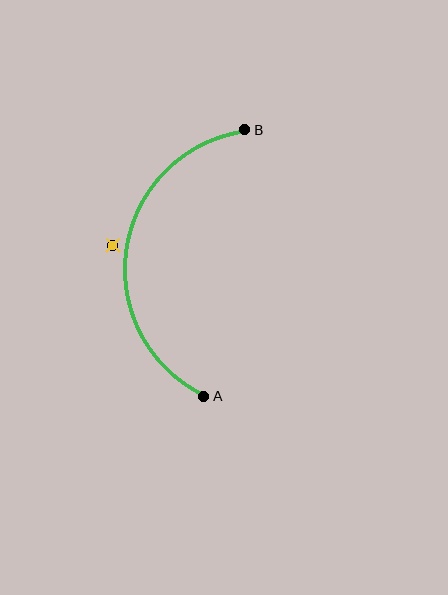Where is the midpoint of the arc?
The arc midpoint is the point on the curve farthest from the straight line joining A and B. It sits to the left of that line.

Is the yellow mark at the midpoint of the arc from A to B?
No — the yellow mark does not lie on the arc at all. It sits slightly outside the curve.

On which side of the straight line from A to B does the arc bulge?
The arc bulges to the left of the straight line connecting A and B.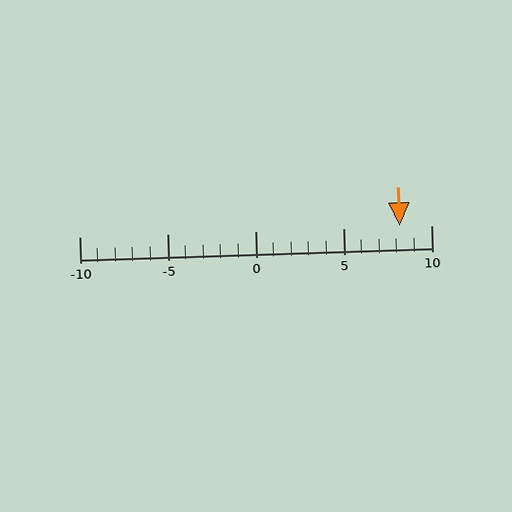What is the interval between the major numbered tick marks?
The major tick marks are spaced 5 units apart.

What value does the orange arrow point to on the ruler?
The orange arrow points to approximately 8.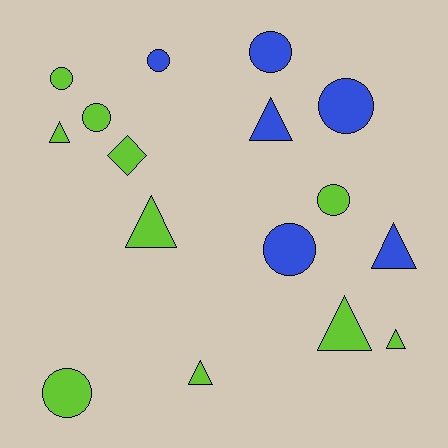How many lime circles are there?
There are 4 lime circles.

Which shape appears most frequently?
Circle, with 8 objects.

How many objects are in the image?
There are 16 objects.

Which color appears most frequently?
Lime, with 10 objects.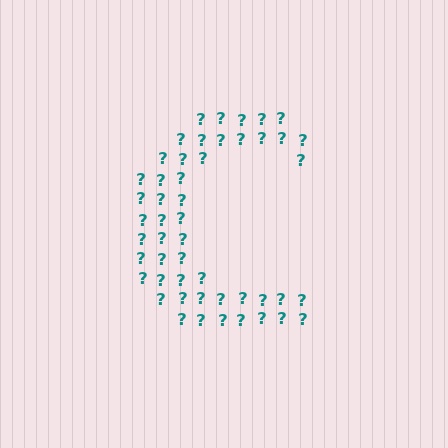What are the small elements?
The small elements are question marks.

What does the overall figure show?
The overall figure shows the letter C.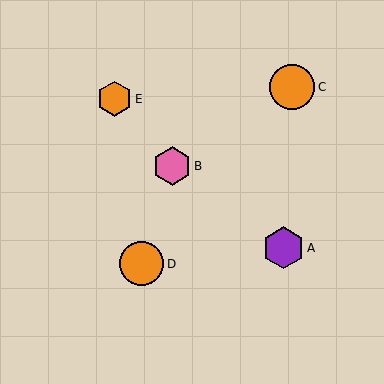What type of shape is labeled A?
Shape A is a purple hexagon.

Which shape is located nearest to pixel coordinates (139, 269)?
The orange circle (labeled D) at (142, 264) is nearest to that location.